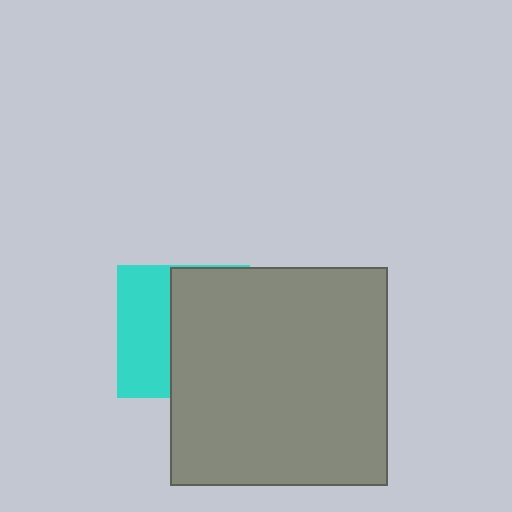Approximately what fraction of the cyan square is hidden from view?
Roughly 60% of the cyan square is hidden behind the gray square.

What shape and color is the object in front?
The object in front is a gray square.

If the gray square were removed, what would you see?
You would see the complete cyan square.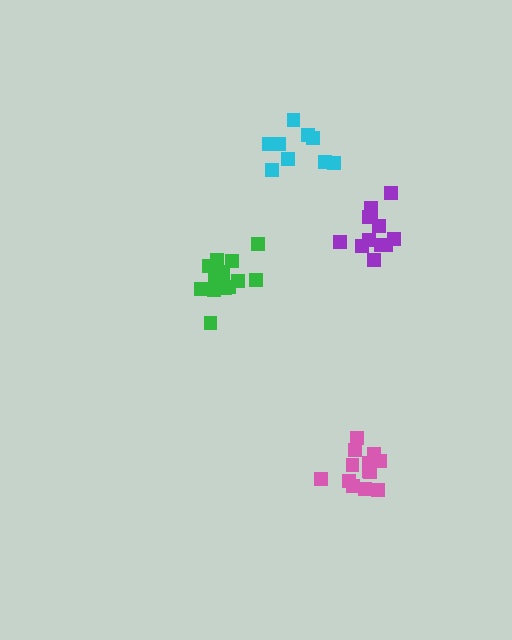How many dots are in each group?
Group 1: 13 dots, Group 2: 14 dots, Group 3: 9 dots, Group 4: 12 dots (48 total).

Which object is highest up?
The cyan cluster is topmost.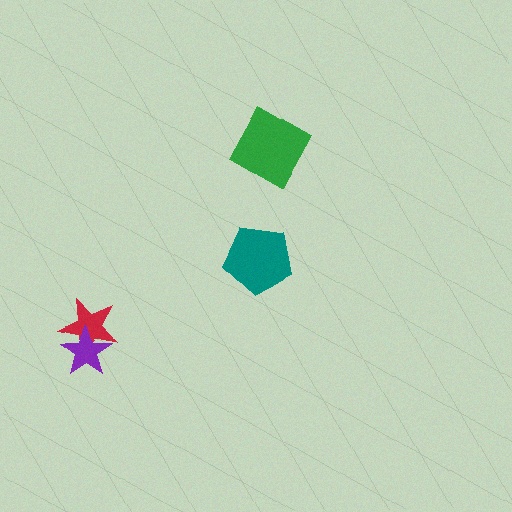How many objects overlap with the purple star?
1 object overlaps with the purple star.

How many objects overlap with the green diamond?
0 objects overlap with the green diamond.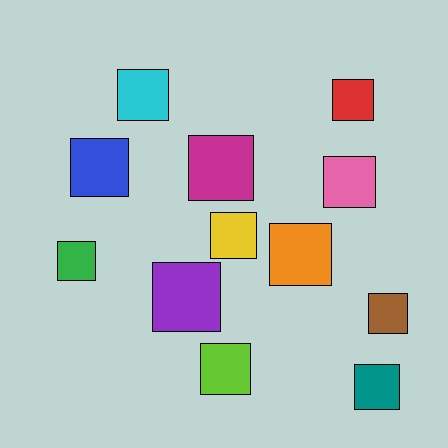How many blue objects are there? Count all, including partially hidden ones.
There is 1 blue object.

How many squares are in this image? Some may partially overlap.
There are 12 squares.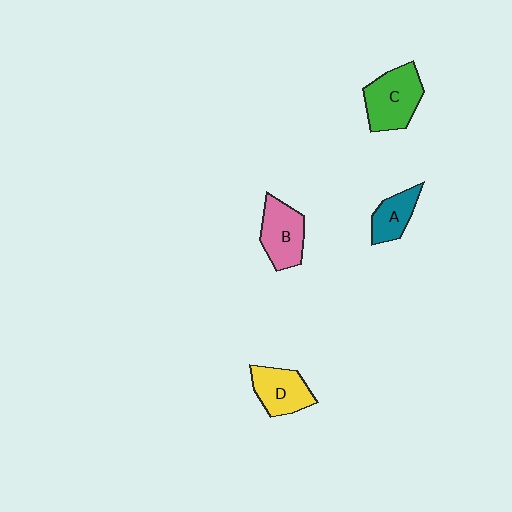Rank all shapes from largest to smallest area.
From largest to smallest: C (green), B (pink), D (yellow), A (teal).